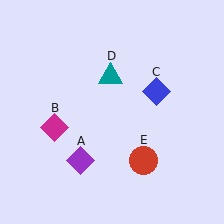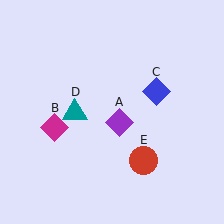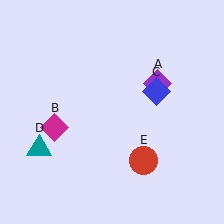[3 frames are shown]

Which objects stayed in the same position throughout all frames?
Magenta diamond (object B) and blue diamond (object C) and red circle (object E) remained stationary.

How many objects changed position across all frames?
2 objects changed position: purple diamond (object A), teal triangle (object D).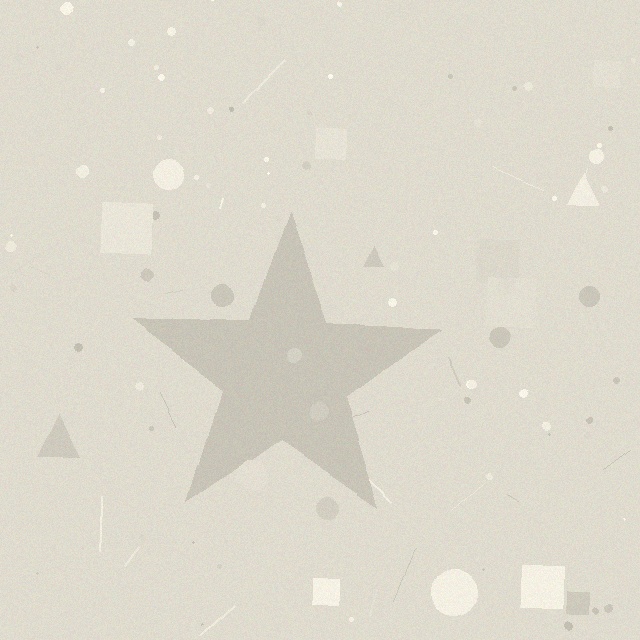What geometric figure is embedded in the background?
A star is embedded in the background.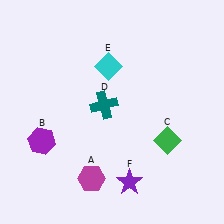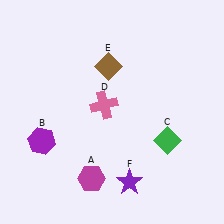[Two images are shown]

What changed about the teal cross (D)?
In Image 1, D is teal. In Image 2, it changed to pink.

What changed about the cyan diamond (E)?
In Image 1, E is cyan. In Image 2, it changed to brown.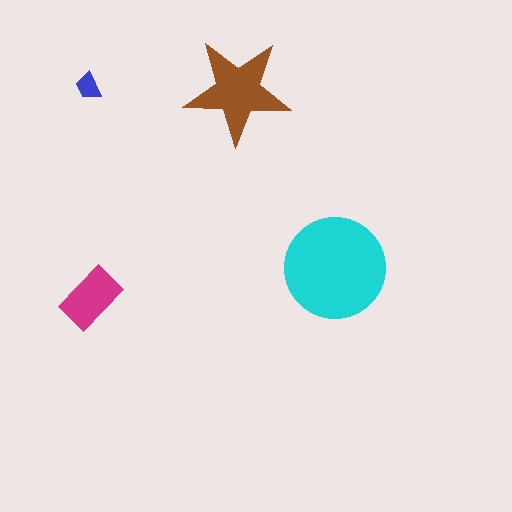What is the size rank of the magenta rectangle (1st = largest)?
3rd.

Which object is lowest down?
The magenta rectangle is bottommost.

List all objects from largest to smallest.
The cyan circle, the brown star, the magenta rectangle, the blue trapezoid.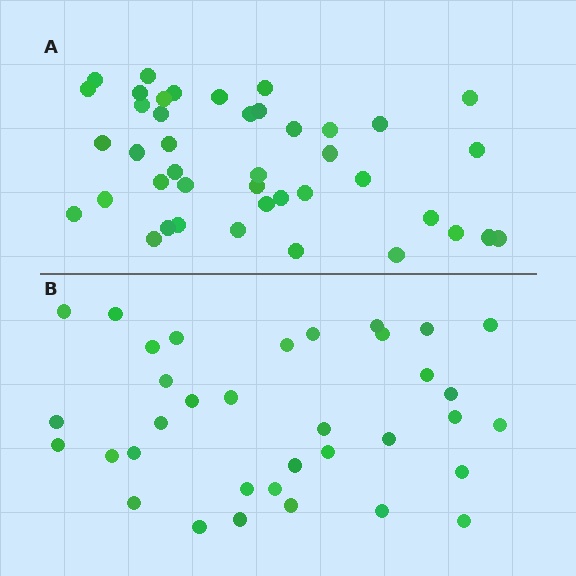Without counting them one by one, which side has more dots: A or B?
Region A (the top region) has more dots.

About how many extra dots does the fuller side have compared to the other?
Region A has roughly 8 or so more dots than region B.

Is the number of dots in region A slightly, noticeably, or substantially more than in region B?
Region A has only slightly more — the two regions are fairly close. The ratio is roughly 1.2 to 1.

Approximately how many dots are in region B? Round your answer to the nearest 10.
About 40 dots. (The exact count is 35, which rounds to 40.)